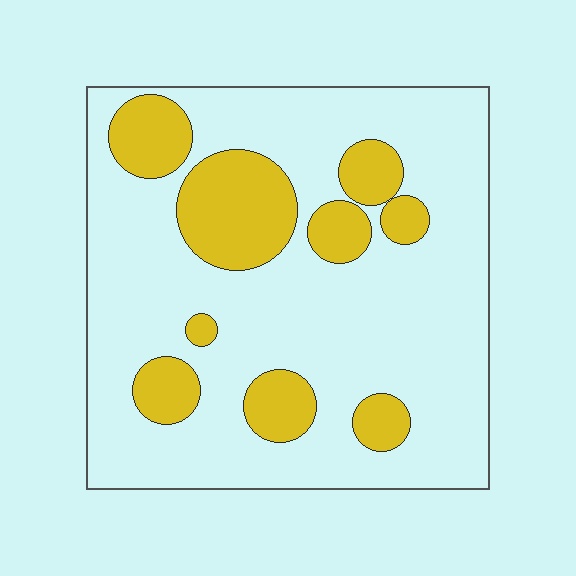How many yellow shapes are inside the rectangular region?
9.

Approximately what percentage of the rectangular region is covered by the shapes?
Approximately 25%.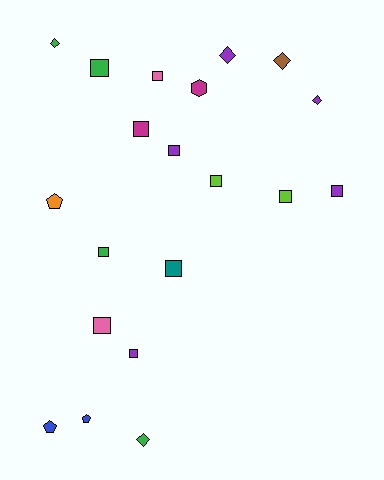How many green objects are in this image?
There are 4 green objects.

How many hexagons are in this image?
There is 1 hexagon.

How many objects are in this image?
There are 20 objects.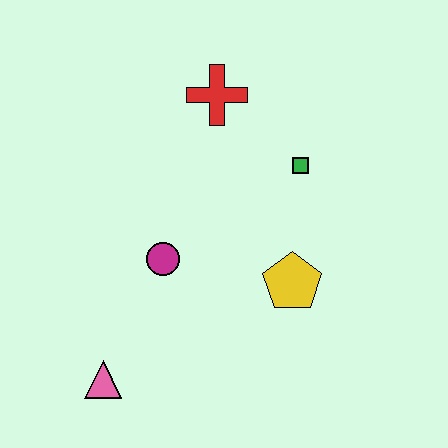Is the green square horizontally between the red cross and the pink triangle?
No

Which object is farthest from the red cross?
The pink triangle is farthest from the red cross.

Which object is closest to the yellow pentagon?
The green square is closest to the yellow pentagon.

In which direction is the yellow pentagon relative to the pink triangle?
The yellow pentagon is to the right of the pink triangle.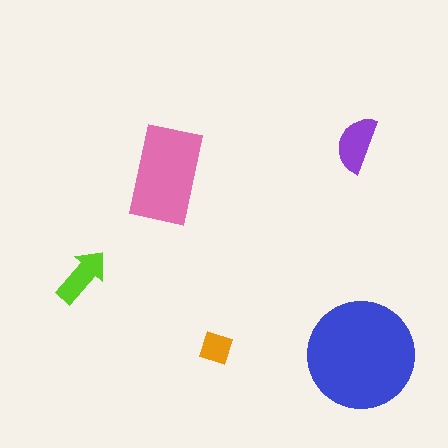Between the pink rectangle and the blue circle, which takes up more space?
The blue circle.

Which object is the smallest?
The orange diamond.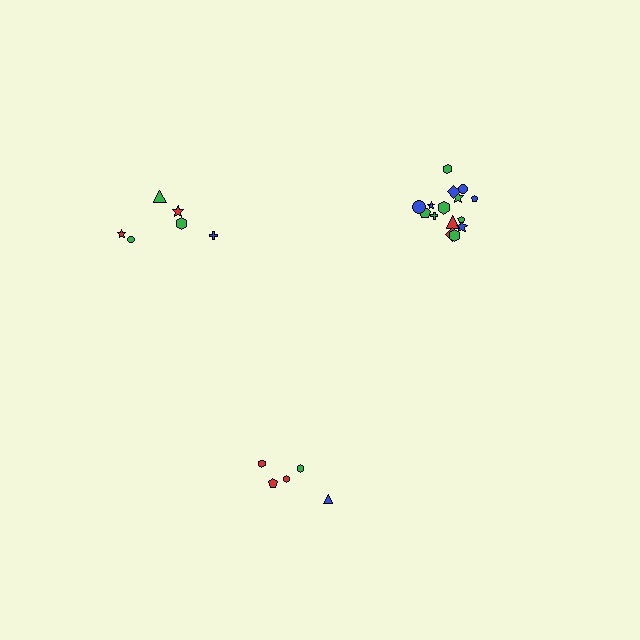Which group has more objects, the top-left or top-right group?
The top-right group.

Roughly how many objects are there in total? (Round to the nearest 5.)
Roughly 25 objects in total.